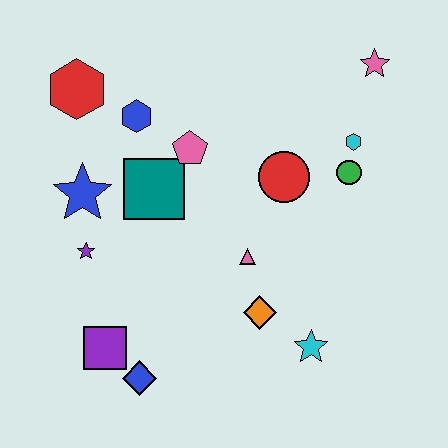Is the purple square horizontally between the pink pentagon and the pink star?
No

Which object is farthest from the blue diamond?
The pink star is farthest from the blue diamond.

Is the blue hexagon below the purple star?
No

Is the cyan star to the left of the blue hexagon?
No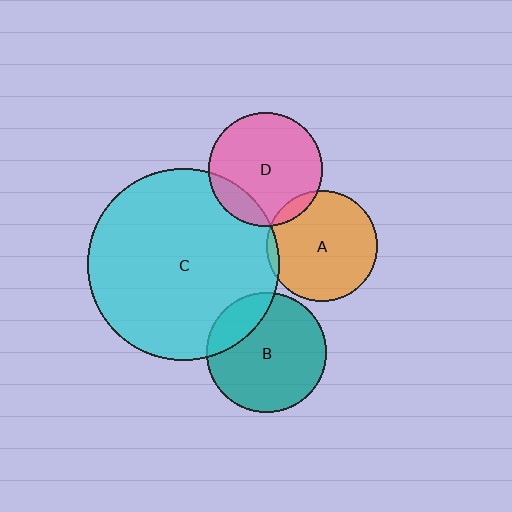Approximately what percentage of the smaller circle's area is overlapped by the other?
Approximately 15%.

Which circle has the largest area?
Circle C (cyan).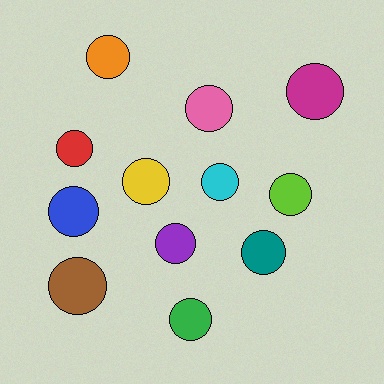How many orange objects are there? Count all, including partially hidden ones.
There is 1 orange object.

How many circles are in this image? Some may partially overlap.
There are 12 circles.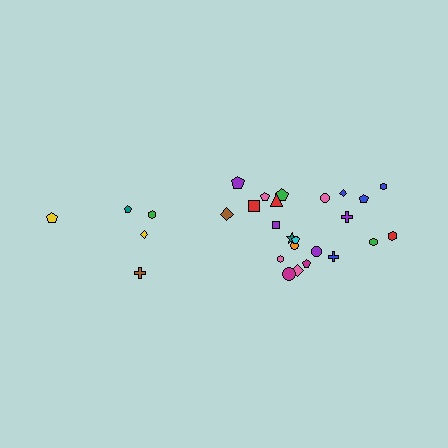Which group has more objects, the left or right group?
The right group.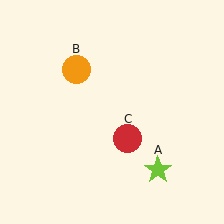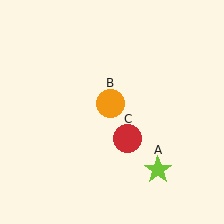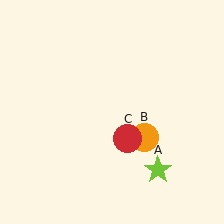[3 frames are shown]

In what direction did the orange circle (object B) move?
The orange circle (object B) moved down and to the right.